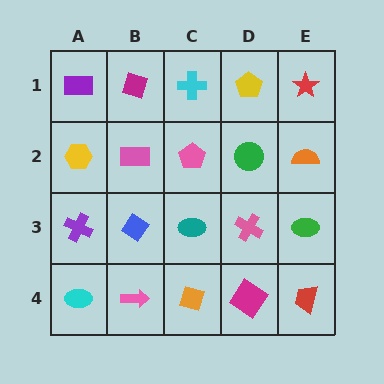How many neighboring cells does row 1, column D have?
3.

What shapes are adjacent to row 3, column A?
A yellow hexagon (row 2, column A), a cyan ellipse (row 4, column A), a blue diamond (row 3, column B).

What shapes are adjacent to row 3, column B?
A pink rectangle (row 2, column B), a pink arrow (row 4, column B), a purple cross (row 3, column A), a teal ellipse (row 3, column C).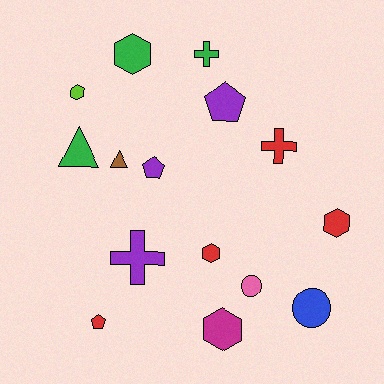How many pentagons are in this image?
There are 3 pentagons.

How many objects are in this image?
There are 15 objects.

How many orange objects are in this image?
There are no orange objects.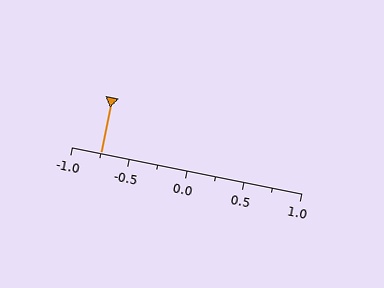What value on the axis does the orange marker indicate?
The marker indicates approximately -0.75.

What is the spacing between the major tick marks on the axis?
The major ticks are spaced 0.5 apart.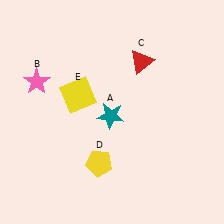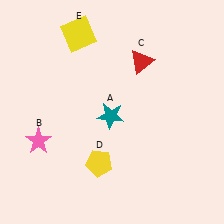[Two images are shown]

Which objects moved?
The objects that moved are: the pink star (B), the yellow square (E).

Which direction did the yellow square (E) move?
The yellow square (E) moved up.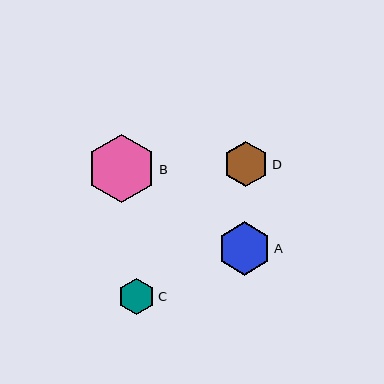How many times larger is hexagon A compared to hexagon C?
Hexagon A is approximately 1.5 times the size of hexagon C.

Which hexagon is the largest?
Hexagon B is the largest with a size of approximately 69 pixels.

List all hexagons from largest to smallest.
From largest to smallest: B, A, D, C.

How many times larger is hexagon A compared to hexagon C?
Hexagon A is approximately 1.5 times the size of hexagon C.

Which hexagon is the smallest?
Hexagon C is the smallest with a size of approximately 36 pixels.